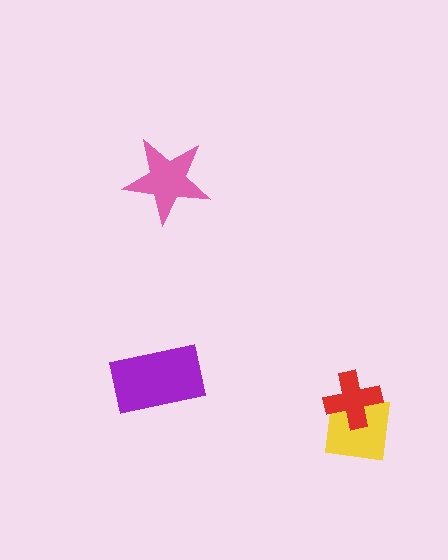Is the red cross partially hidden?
No, no other shape covers it.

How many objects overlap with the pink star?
0 objects overlap with the pink star.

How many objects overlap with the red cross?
1 object overlaps with the red cross.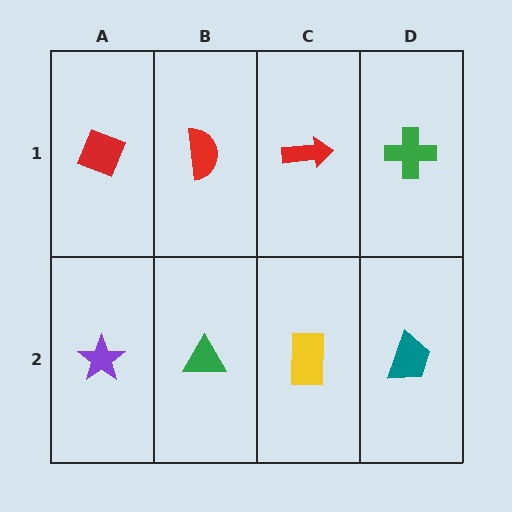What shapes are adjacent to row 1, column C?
A yellow rectangle (row 2, column C), a red semicircle (row 1, column B), a green cross (row 1, column D).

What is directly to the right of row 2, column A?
A green triangle.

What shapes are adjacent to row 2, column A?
A red diamond (row 1, column A), a green triangle (row 2, column B).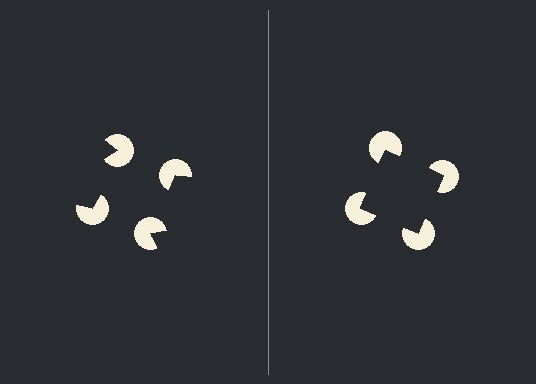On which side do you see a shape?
An illusory square appears on the right side. On the left side the wedge cuts are rotated, so no coherent shape forms.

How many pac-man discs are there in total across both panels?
8 — 4 on each side.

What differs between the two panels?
The pac-man discs are positioned identically on both sides; only the wedge orientations differ. On the right they align to a square; on the left they are misaligned.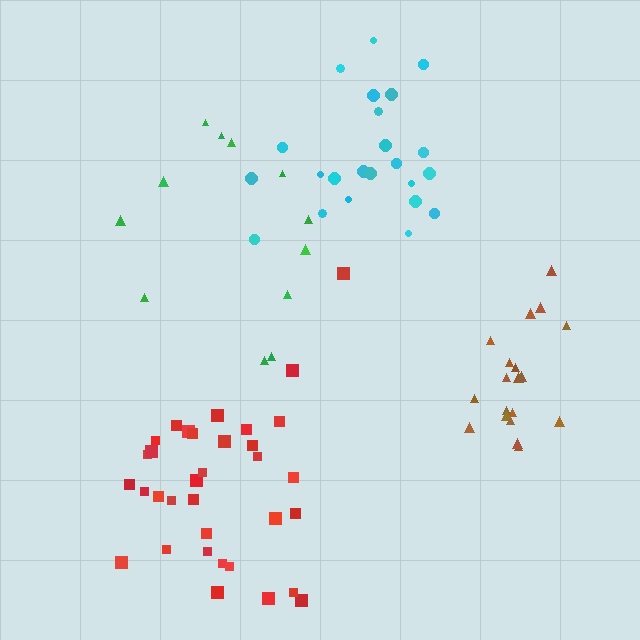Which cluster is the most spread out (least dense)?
Green.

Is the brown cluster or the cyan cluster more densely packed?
Cyan.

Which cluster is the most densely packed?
Red.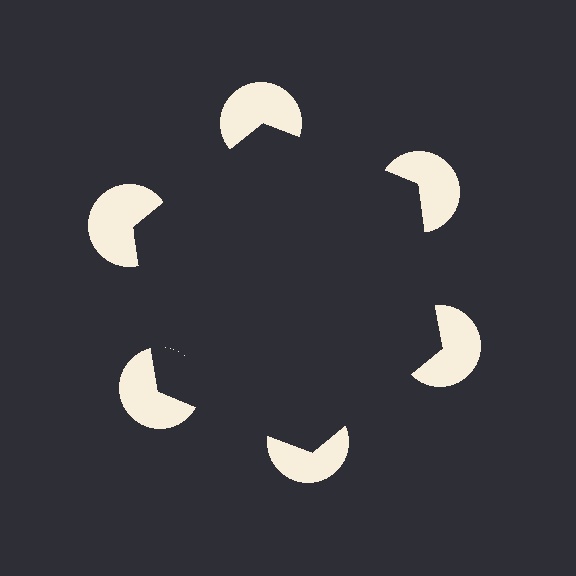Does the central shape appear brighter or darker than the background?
It typically appears slightly darker than the background, even though no actual brightness change is drawn.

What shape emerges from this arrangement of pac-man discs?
An illusory hexagon — its edges are inferred from the aligned wedge cuts in the pac-man discs, not physically drawn.